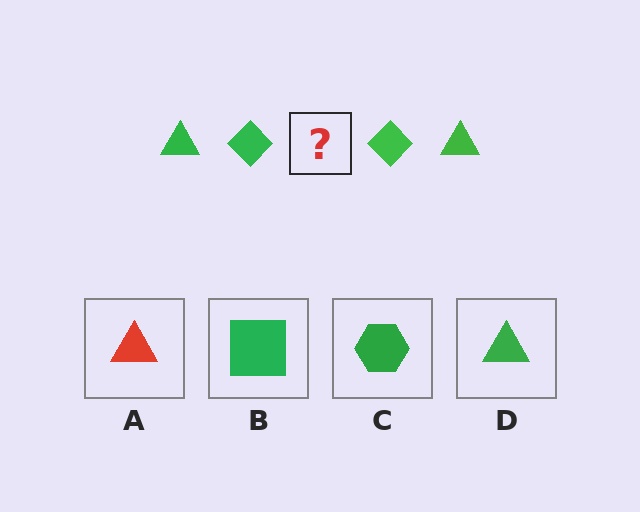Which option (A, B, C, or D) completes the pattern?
D.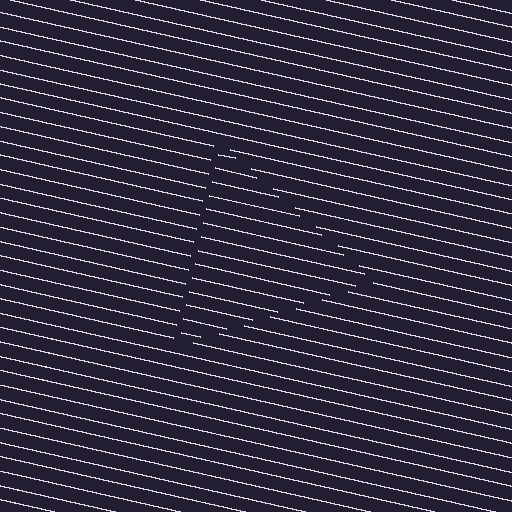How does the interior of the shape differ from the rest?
The interior of the shape contains the same grating, shifted by half a period — the contour is defined by the phase discontinuity where line-ends from the inner and outer gratings abut.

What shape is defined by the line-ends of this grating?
An illusory triangle. The interior of the shape contains the same grating, shifted by half a period — the contour is defined by the phase discontinuity where line-ends from the inner and outer gratings abut.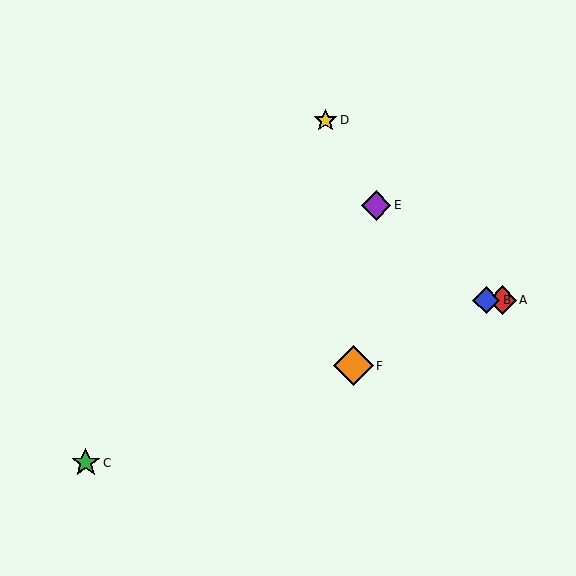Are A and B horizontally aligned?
Yes, both are at y≈300.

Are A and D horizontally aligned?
No, A is at y≈300 and D is at y≈120.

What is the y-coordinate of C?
Object C is at y≈463.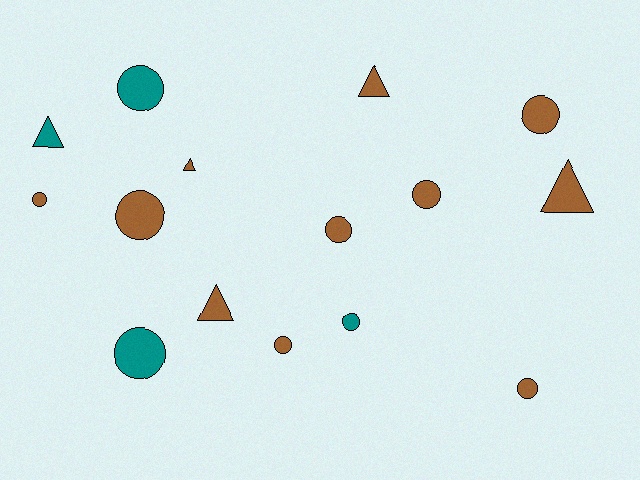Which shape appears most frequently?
Circle, with 10 objects.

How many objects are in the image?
There are 15 objects.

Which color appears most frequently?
Brown, with 11 objects.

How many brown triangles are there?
There are 4 brown triangles.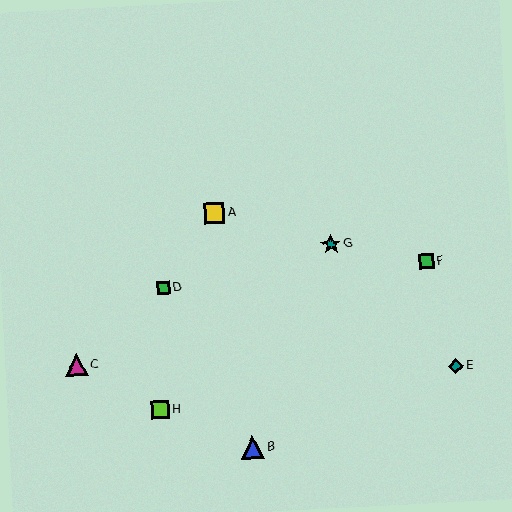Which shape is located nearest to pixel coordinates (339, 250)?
The teal star (labeled G) at (331, 244) is nearest to that location.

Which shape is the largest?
The blue triangle (labeled B) is the largest.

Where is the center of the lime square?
The center of the lime square is at (160, 410).